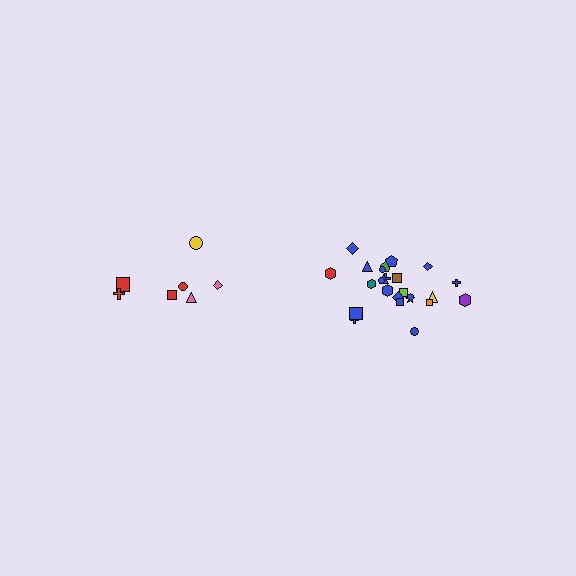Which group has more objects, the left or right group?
The right group.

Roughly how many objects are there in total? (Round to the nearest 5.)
Roughly 30 objects in total.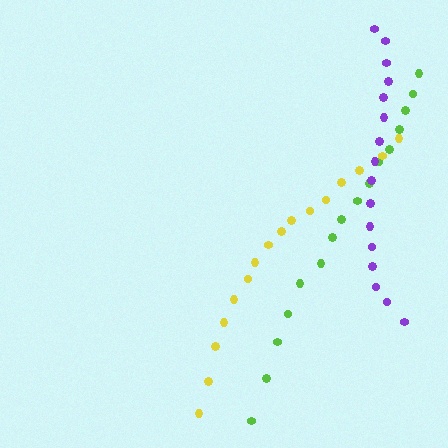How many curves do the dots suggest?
There are 3 distinct paths.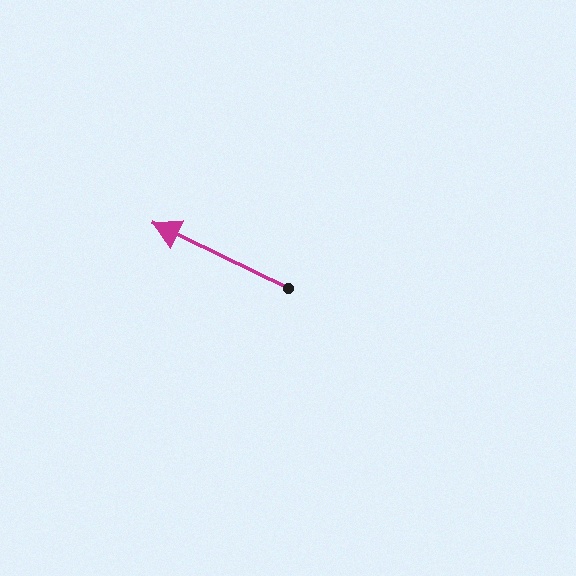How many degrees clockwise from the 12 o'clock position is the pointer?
Approximately 296 degrees.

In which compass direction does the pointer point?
Northwest.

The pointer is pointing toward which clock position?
Roughly 10 o'clock.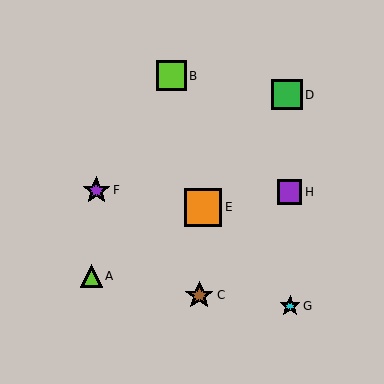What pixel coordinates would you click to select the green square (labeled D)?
Click at (287, 95) to select the green square D.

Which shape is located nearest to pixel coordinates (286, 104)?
The green square (labeled D) at (287, 95) is nearest to that location.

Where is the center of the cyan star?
The center of the cyan star is at (290, 306).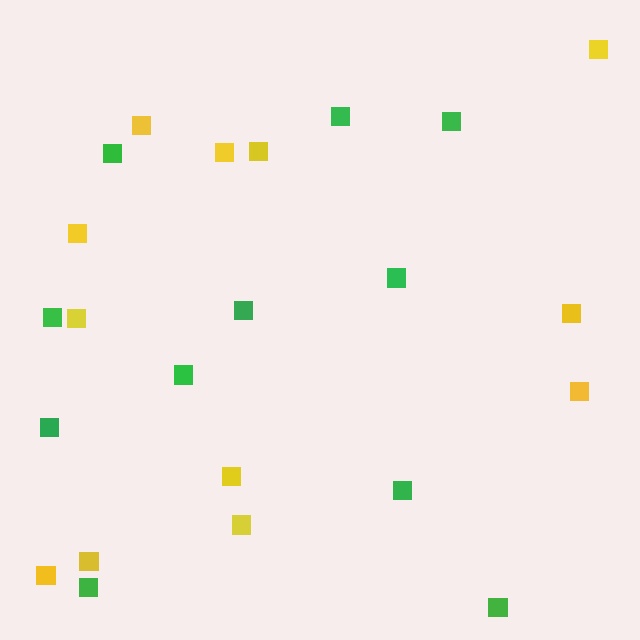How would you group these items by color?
There are 2 groups: one group of green squares (11) and one group of yellow squares (12).